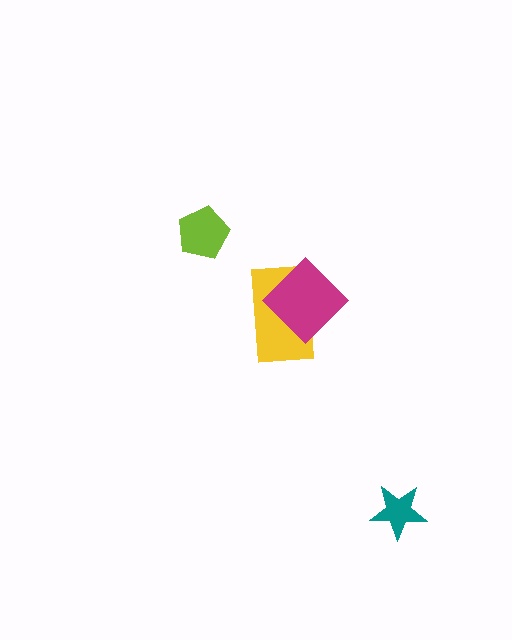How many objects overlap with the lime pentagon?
0 objects overlap with the lime pentagon.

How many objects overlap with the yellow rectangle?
1 object overlaps with the yellow rectangle.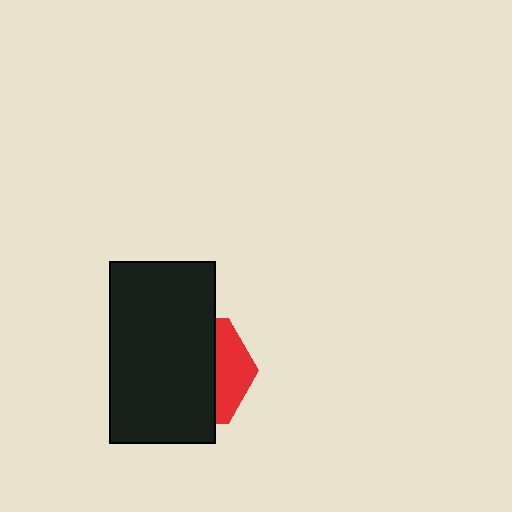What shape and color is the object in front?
The object in front is a black rectangle.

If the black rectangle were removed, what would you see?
You would see the complete red hexagon.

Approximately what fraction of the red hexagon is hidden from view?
Roughly 69% of the red hexagon is hidden behind the black rectangle.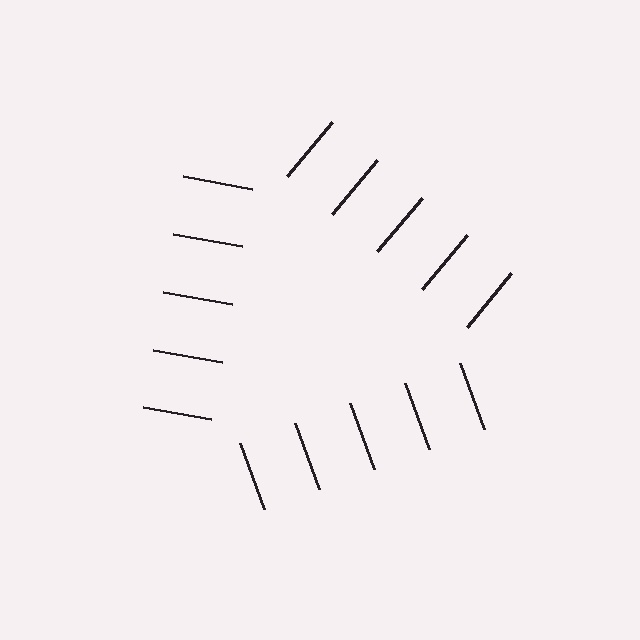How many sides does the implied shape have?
3 sides — the line-ends trace a triangle.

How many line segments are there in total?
15 — 5 along each of the 3 edges.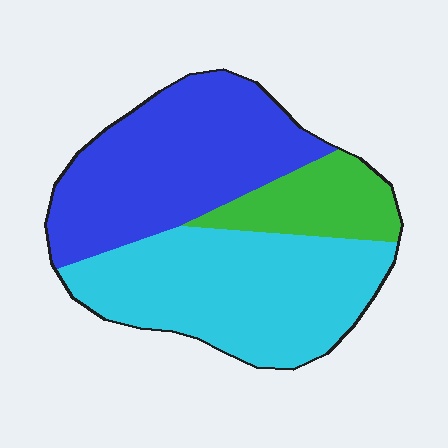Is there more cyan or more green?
Cyan.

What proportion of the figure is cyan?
Cyan takes up about two fifths (2/5) of the figure.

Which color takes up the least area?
Green, at roughly 15%.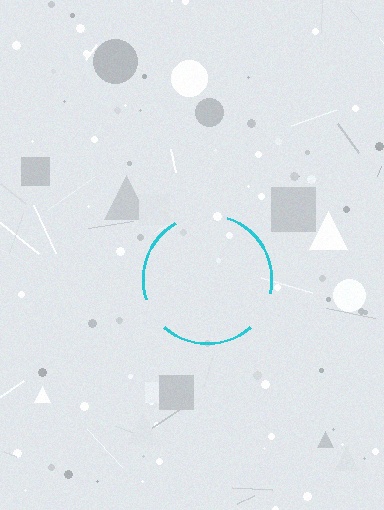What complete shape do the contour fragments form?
The contour fragments form a circle.